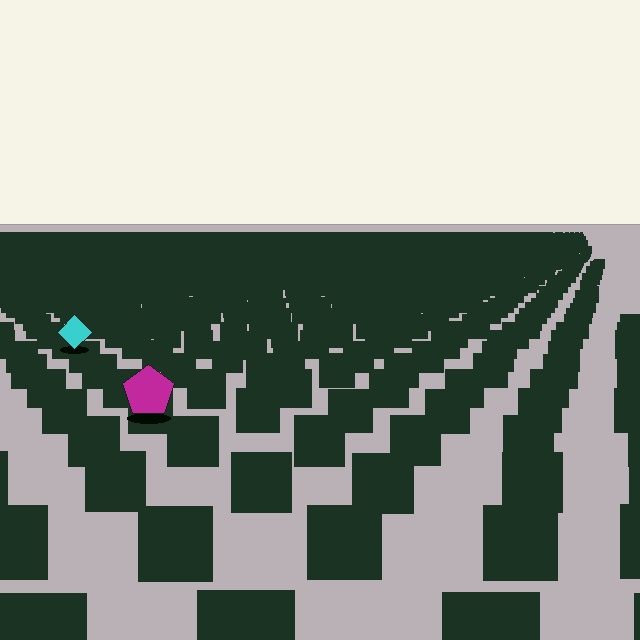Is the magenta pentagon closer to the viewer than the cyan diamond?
Yes. The magenta pentagon is closer — you can tell from the texture gradient: the ground texture is coarser near it.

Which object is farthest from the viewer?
The cyan diamond is farthest from the viewer. It appears smaller and the ground texture around it is denser.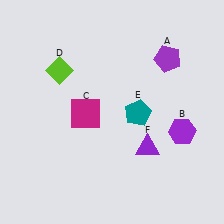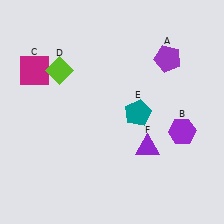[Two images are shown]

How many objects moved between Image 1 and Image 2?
1 object moved between the two images.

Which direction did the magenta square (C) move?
The magenta square (C) moved left.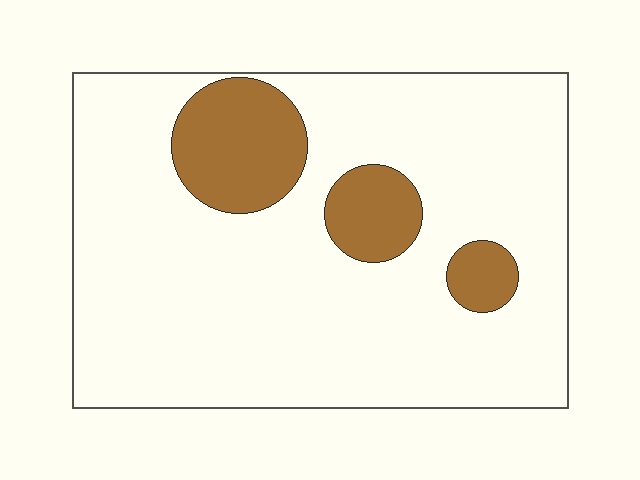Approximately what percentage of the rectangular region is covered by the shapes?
Approximately 15%.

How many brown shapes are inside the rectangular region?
3.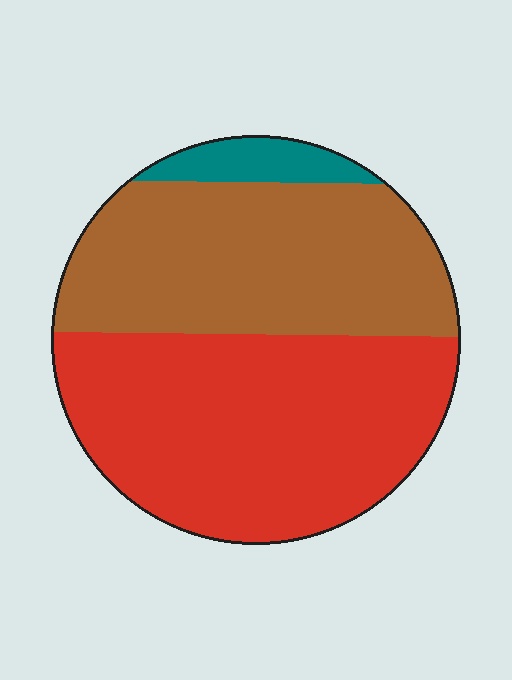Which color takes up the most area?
Red, at roughly 50%.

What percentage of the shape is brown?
Brown covers roughly 40% of the shape.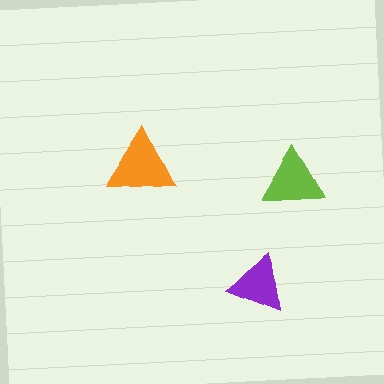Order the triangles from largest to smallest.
the orange one, the lime one, the purple one.